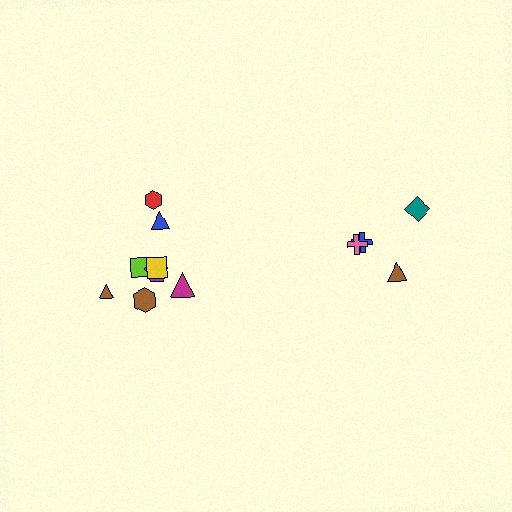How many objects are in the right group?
There are 4 objects.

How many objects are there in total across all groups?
There are 12 objects.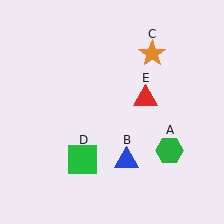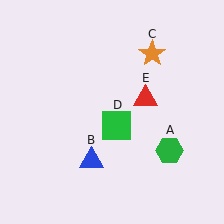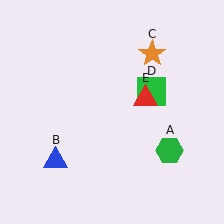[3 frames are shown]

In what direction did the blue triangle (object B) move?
The blue triangle (object B) moved left.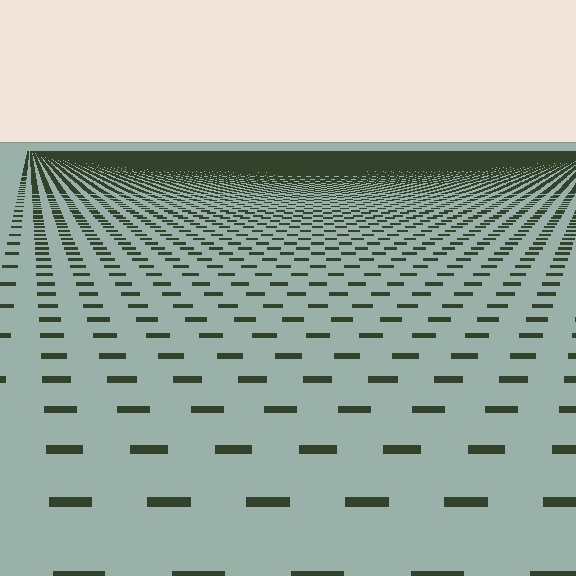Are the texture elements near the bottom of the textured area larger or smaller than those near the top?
Larger. Near the bottom, elements are closer to the viewer and appear at a bigger on-screen size.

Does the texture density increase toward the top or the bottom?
Density increases toward the top.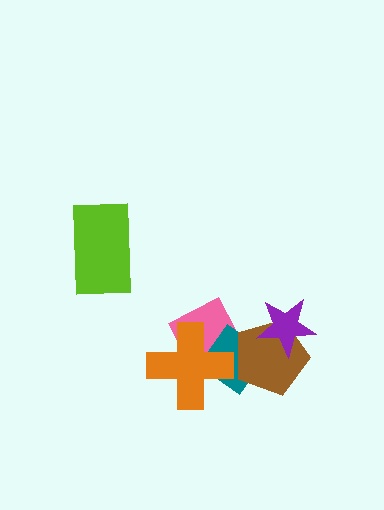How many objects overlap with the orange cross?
2 objects overlap with the orange cross.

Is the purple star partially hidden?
No, no other shape covers it.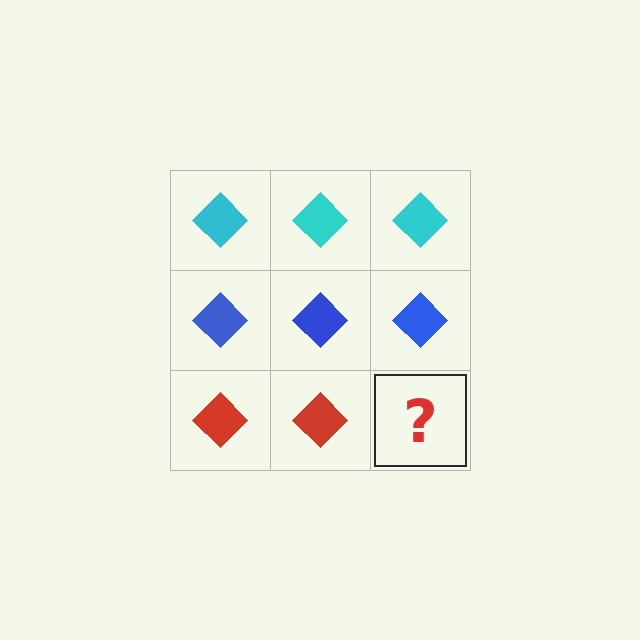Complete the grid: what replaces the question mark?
The question mark should be replaced with a red diamond.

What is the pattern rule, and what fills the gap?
The rule is that each row has a consistent color. The gap should be filled with a red diamond.